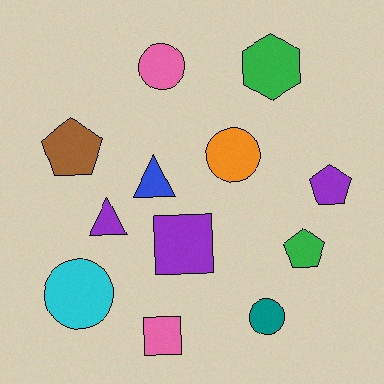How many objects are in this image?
There are 12 objects.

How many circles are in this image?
There are 4 circles.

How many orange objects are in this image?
There is 1 orange object.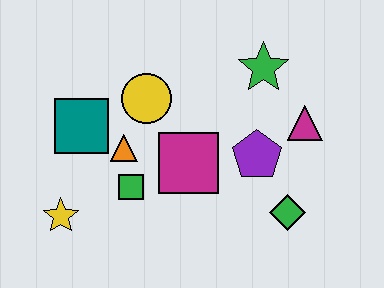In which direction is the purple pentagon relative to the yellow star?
The purple pentagon is to the right of the yellow star.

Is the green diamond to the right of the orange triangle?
Yes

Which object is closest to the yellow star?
The green square is closest to the yellow star.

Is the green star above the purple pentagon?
Yes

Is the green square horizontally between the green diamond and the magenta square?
No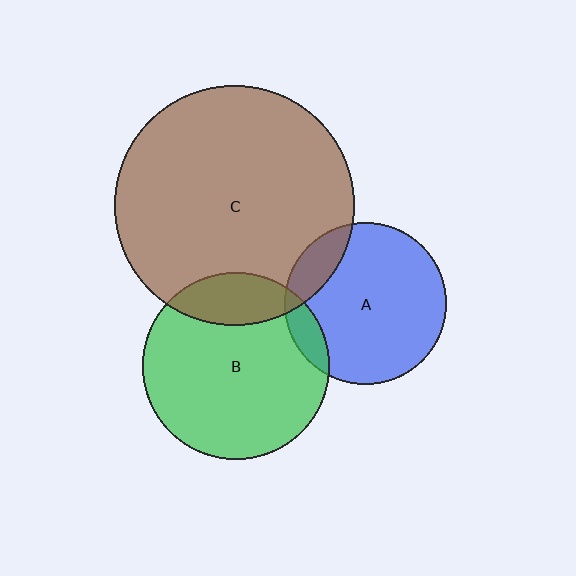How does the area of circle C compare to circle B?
Approximately 1.7 times.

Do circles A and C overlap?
Yes.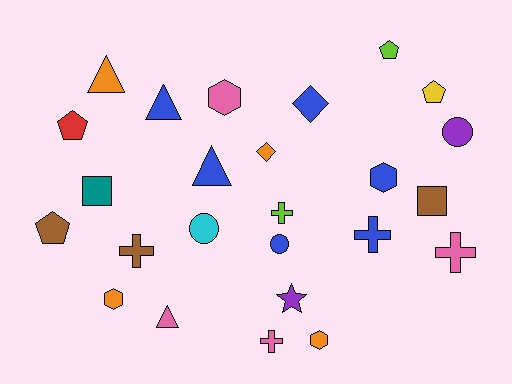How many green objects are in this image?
There are no green objects.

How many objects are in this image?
There are 25 objects.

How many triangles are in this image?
There are 4 triangles.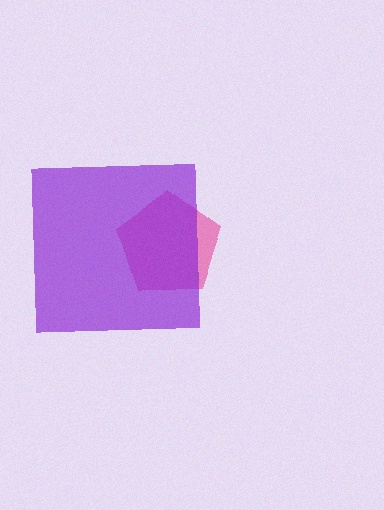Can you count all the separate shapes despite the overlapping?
Yes, there are 2 separate shapes.